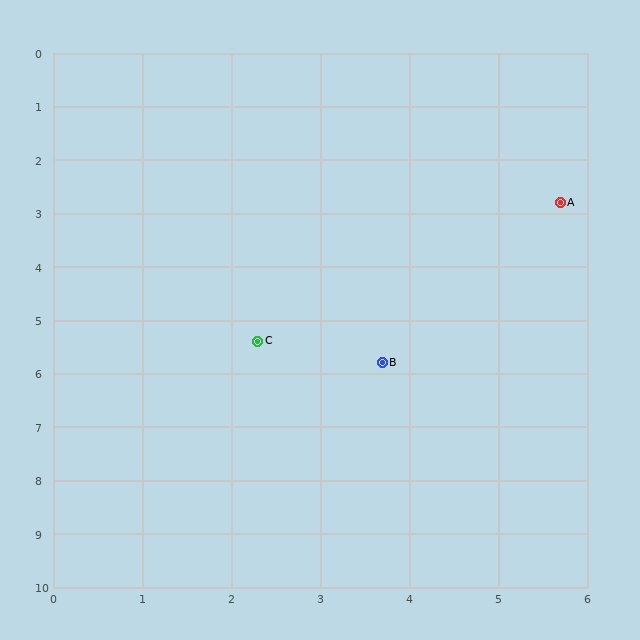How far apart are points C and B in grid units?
Points C and B are about 1.5 grid units apart.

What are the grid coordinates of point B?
Point B is at approximately (3.7, 5.8).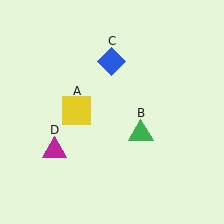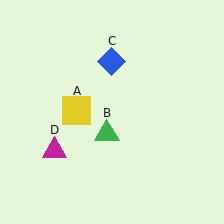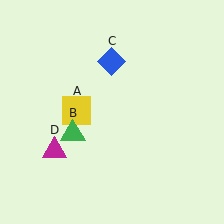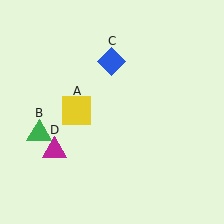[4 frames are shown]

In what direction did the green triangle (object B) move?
The green triangle (object B) moved left.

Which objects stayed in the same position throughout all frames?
Yellow square (object A) and blue diamond (object C) and magenta triangle (object D) remained stationary.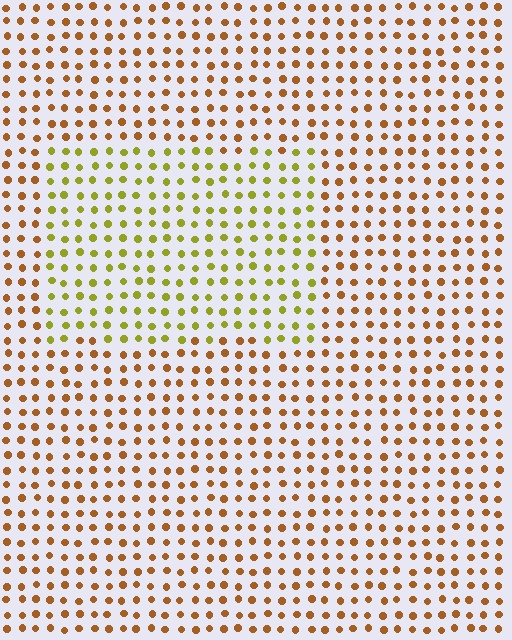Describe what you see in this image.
The image is filled with small brown elements in a uniform arrangement. A rectangle-shaped region is visible where the elements are tinted to a slightly different hue, forming a subtle color boundary.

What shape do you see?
I see a rectangle.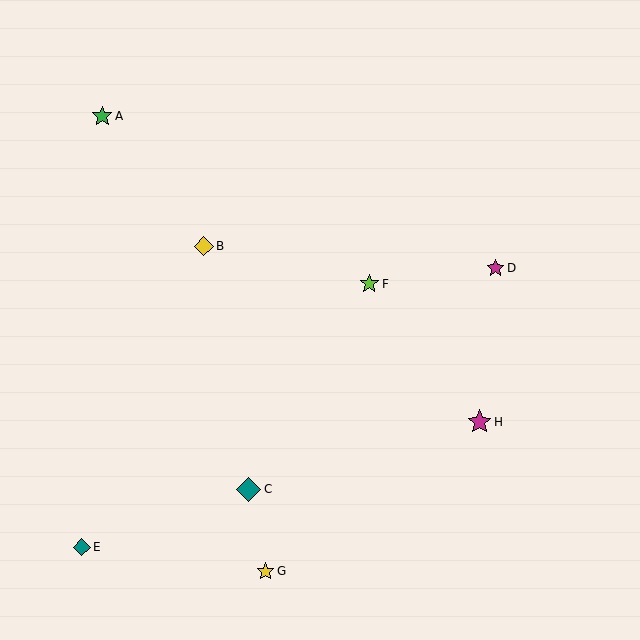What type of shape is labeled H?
Shape H is a magenta star.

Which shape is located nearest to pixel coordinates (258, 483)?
The teal diamond (labeled C) at (249, 489) is nearest to that location.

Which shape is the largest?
The teal diamond (labeled C) is the largest.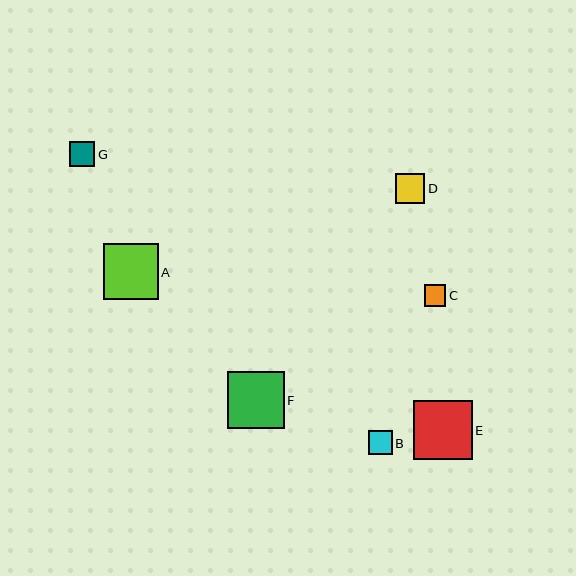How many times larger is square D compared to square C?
Square D is approximately 1.4 times the size of square C.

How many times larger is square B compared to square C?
Square B is approximately 1.1 times the size of square C.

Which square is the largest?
Square E is the largest with a size of approximately 59 pixels.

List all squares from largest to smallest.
From largest to smallest: E, F, A, D, G, B, C.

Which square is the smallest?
Square C is the smallest with a size of approximately 21 pixels.